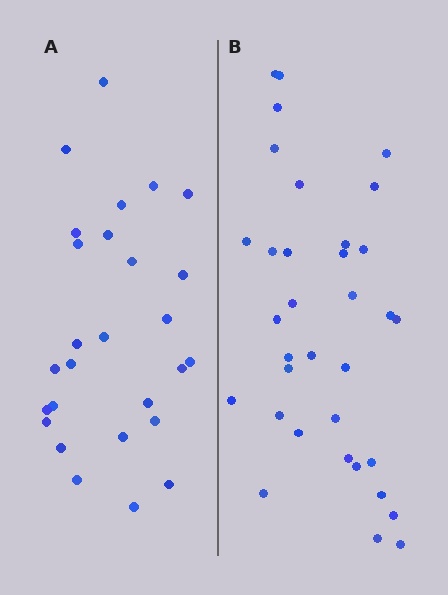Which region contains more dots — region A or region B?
Region B (the right region) has more dots.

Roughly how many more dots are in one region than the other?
Region B has roughly 8 or so more dots than region A.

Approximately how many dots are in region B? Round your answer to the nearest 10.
About 30 dots. (The exact count is 34, which rounds to 30.)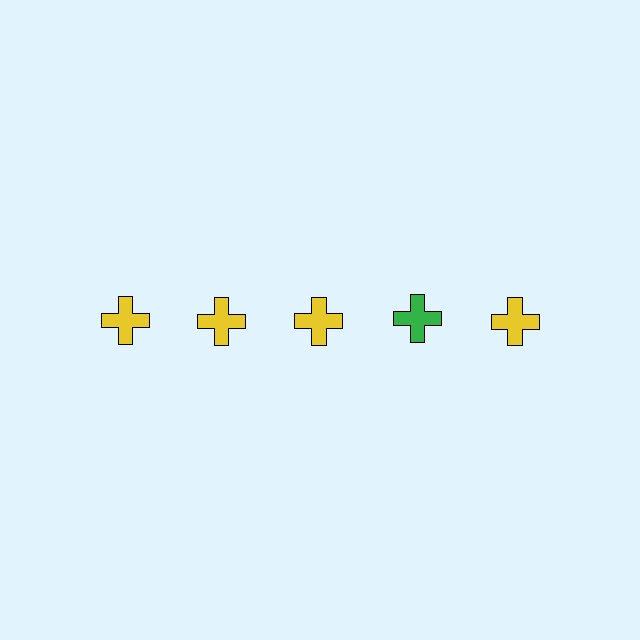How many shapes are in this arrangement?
There are 5 shapes arranged in a grid pattern.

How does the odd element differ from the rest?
It has a different color: green instead of yellow.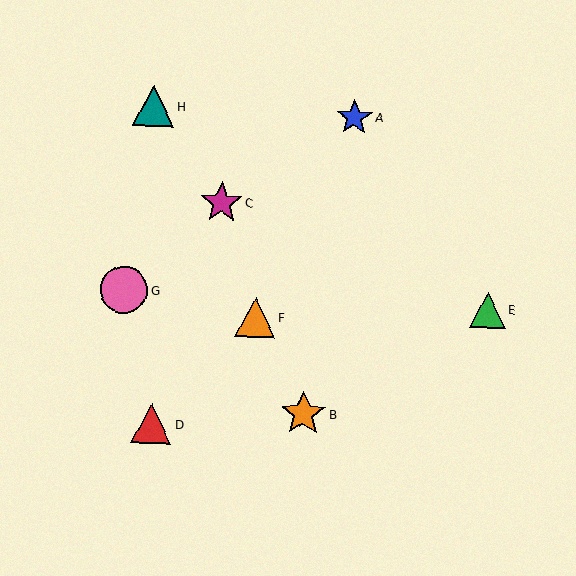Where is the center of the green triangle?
The center of the green triangle is at (488, 310).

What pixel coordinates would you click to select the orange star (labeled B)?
Click at (303, 414) to select the orange star B.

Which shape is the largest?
The pink circle (labeled G) is the largest.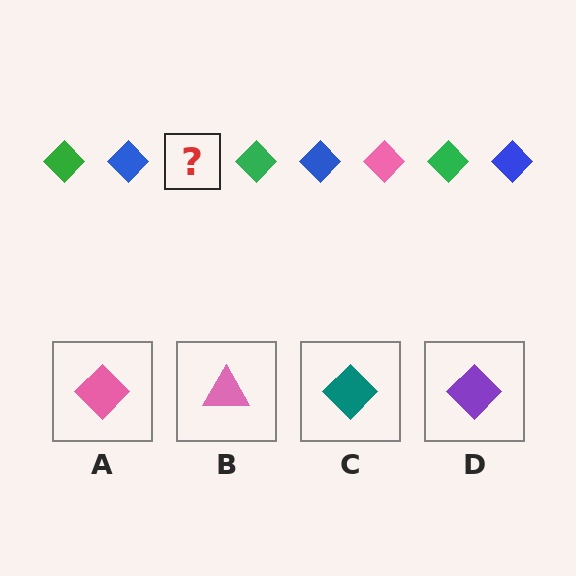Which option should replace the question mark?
Option A.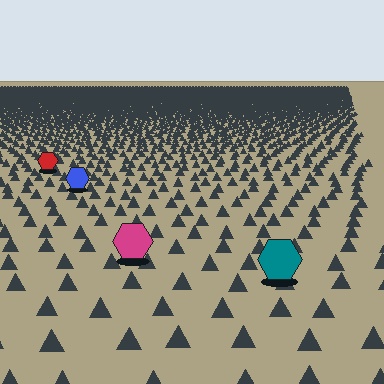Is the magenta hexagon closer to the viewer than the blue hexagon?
Yes. The magenta hexagon is closer — you can tell from the texture gradient: the ground texture is coarser near it.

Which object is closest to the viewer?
The teal hexagon is closest. The texture marks near it are larger and more spread out.